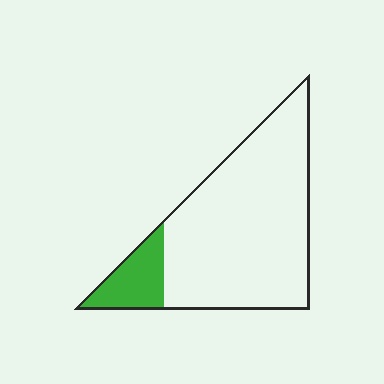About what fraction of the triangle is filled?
About one sixth (1/6).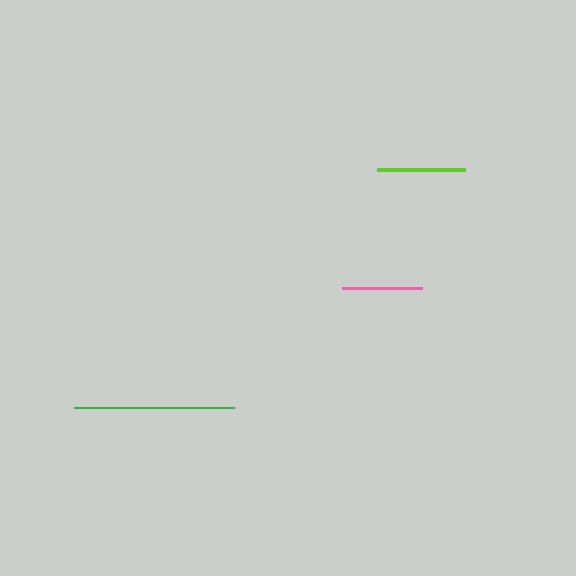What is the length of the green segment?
The green segment is approximately 160 pixels long.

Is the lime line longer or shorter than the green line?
The green line is longer than the lime line.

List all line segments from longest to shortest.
From longest to shortest: green, lime, pink.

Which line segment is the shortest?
The pink line is the shortest at approximately 80 pixels.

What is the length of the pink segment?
The pink segment is approximately 80 pixels long.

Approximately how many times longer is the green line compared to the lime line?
The green line is approximately 1.8 times the length of the lime line.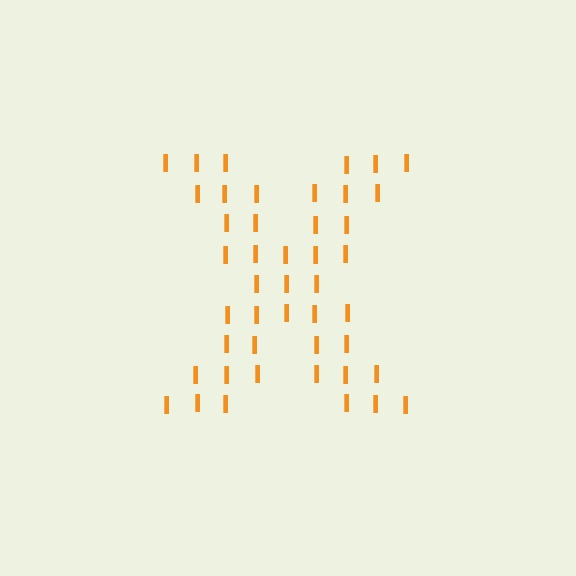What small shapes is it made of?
It is made of small letter I's.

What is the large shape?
The large shape is the letter X.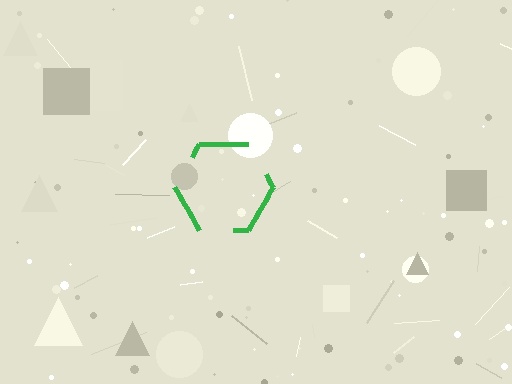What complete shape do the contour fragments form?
The contour fragments form a hexagon.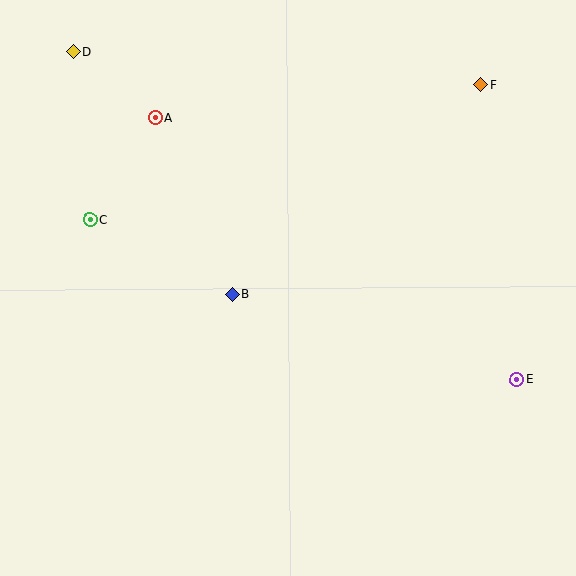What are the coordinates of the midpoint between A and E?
The midpoint between A and E is at (336, 249).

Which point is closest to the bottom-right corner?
Point E is closest to the bottom-right corner.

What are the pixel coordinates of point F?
Point F is at (481, 84).